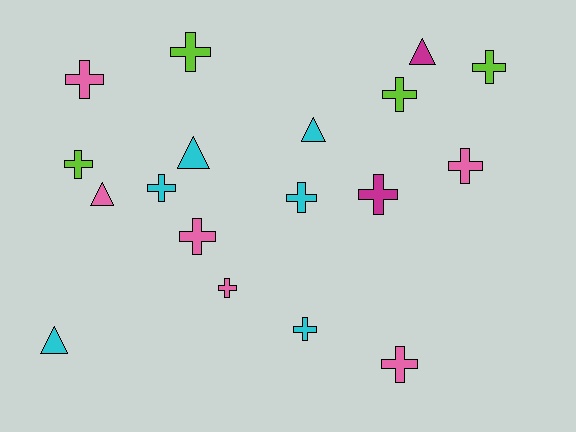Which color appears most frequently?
Cyan, with 6 objects.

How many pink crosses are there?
There are 5 pink crosses.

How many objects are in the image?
There are 18 objects.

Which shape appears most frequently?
Cross, with 13 objects.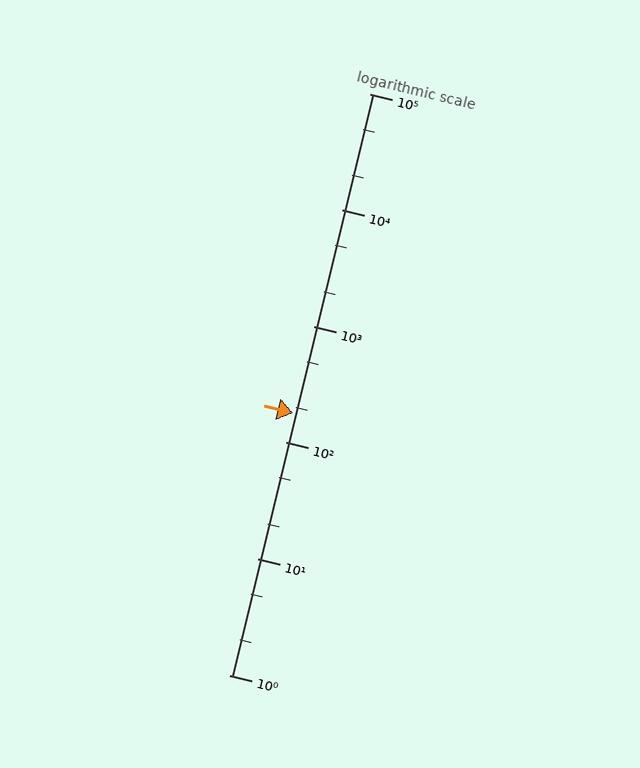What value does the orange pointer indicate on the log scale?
The pointer indicates approximately 180.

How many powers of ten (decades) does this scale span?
The scale spans 5 decades, from 1 to 100000.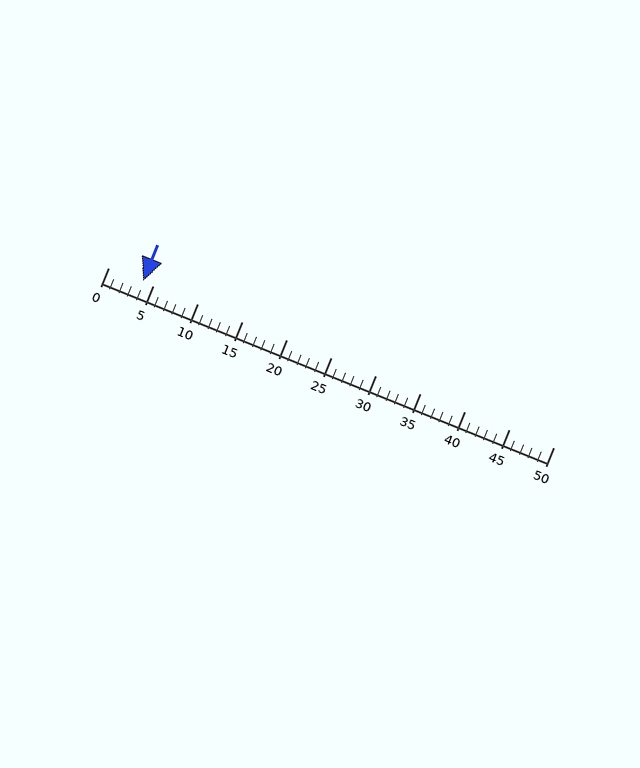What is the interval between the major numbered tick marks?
The major tick marks are spaced 5 units apart.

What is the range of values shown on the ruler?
The ruler shows values from 0 to 50.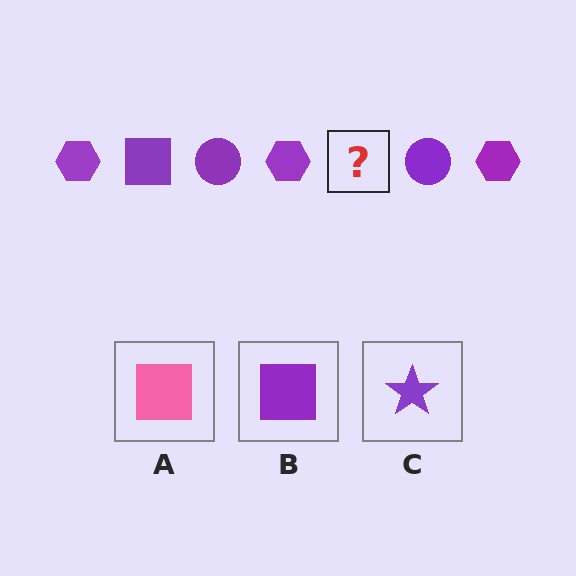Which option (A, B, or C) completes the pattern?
B.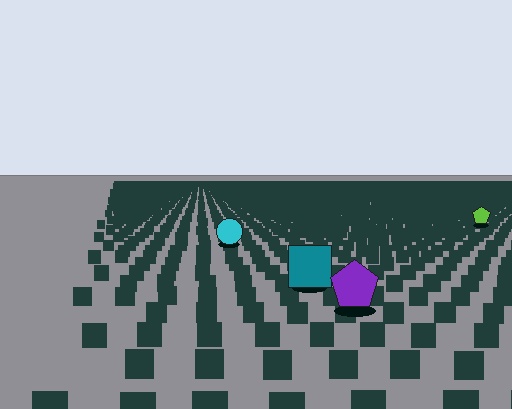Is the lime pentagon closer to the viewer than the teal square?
No. The teal square is closer — you can tell from the texture gradient: the ground texture is coarser near it.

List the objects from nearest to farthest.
From nearest to farthest: the purple pentagon, the teal square, the cyan circle, the lime pentagon.